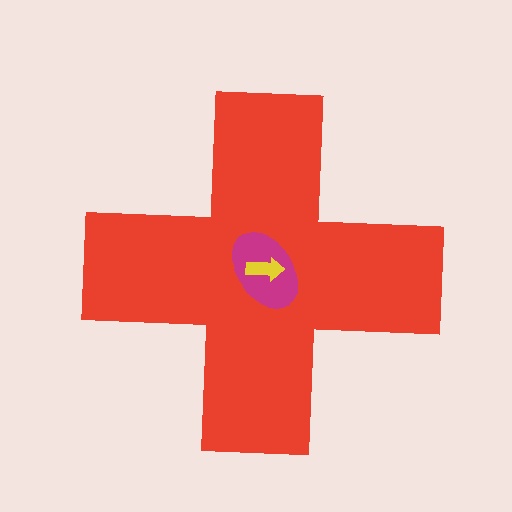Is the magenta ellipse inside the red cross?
Yes.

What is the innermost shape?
The yellow arrow.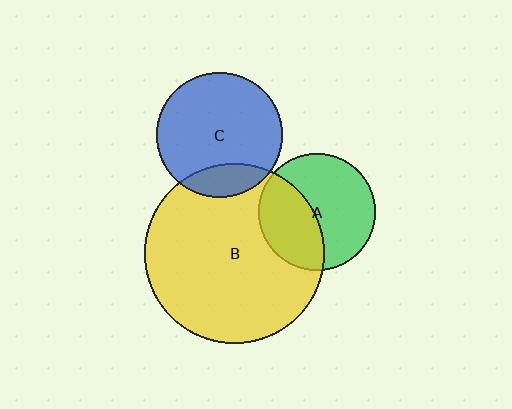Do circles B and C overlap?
Yes.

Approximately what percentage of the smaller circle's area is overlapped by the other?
Approximately 15%.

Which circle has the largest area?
Circle B (yellow).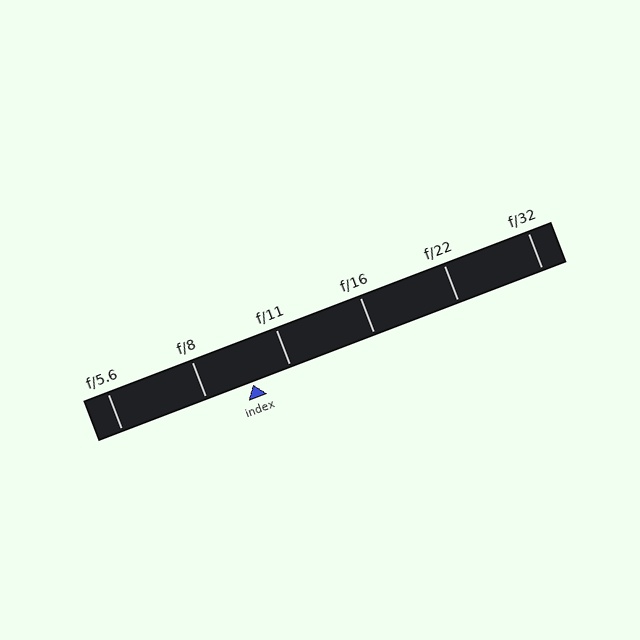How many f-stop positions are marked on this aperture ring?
There are 6 f-stop positions marked.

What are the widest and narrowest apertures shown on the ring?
The widest aperture shown is f/5.6 and the narrowest is f/32.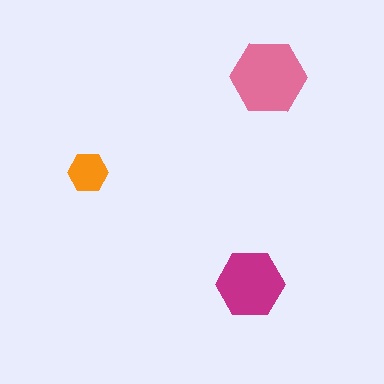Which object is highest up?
The pink hexagon is topmost.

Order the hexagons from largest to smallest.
the pink one, the magenta one, the orange one.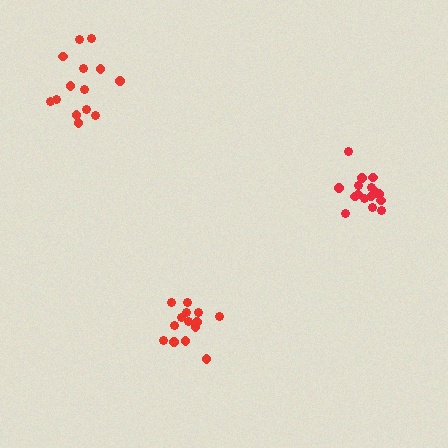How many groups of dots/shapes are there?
There are 3 groups.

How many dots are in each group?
Group 1: 14 dots, Group 2: 16 dots, Group 3: 14 dots (44 total).